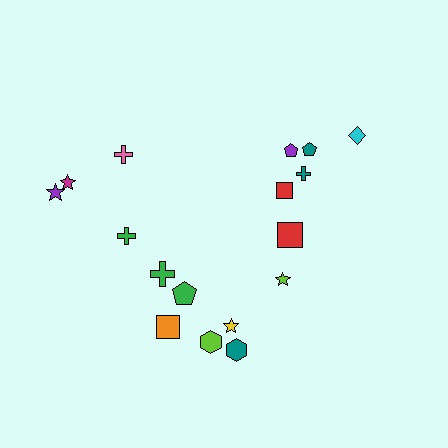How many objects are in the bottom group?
There are 7 objects.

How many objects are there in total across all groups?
There are 17 objects.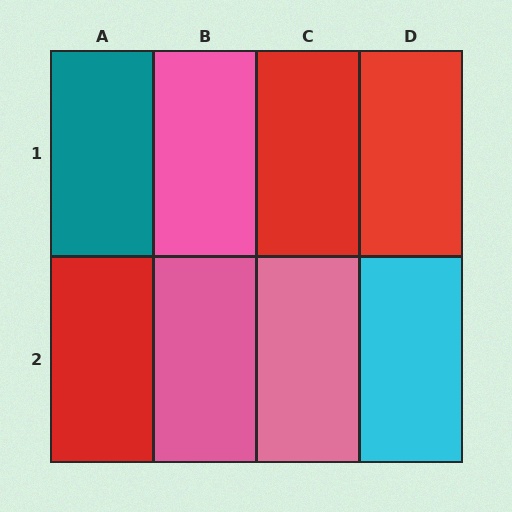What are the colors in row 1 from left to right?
Teal, pink, red, red.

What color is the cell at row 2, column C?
Pink.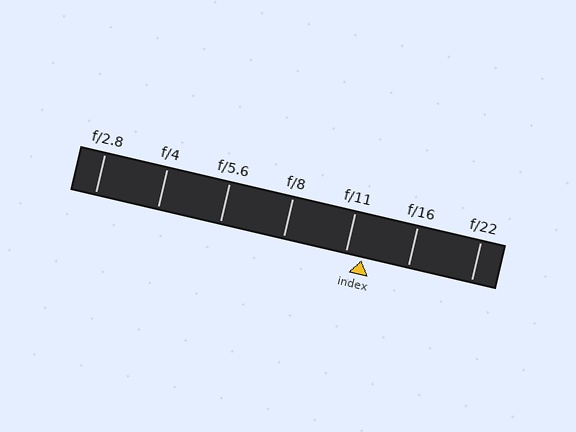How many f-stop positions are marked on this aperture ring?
There are 7 f-stop positions marked.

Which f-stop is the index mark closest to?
The index mark is closest to f/11.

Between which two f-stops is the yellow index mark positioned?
The index mark is between f/11 and f/16.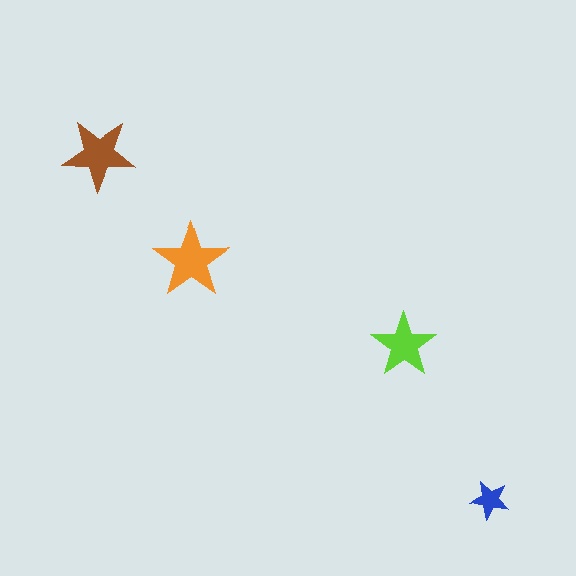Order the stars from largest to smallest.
the orange one, the brown one, the lime one, the blue one.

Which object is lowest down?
The blue star is bottommost.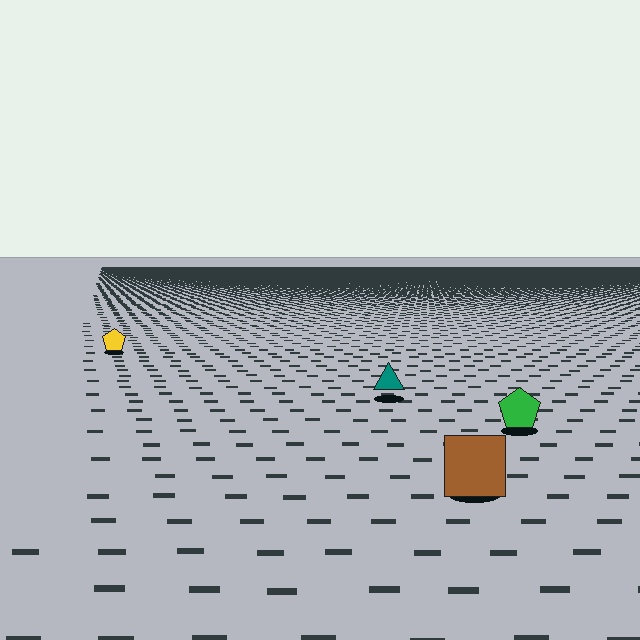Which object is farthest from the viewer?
The yellow pentagon is farthest from the viewer. It appears smaller and the ground texture around it is denser.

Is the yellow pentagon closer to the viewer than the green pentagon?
No. The green pentagon is closer — you can tell from the texture gradient: the ground texture is coarser near it.